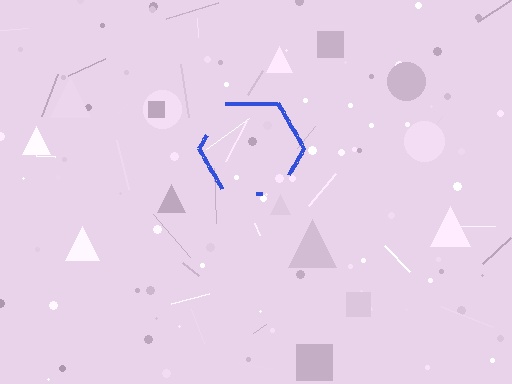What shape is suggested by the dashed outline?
The dashed outline suggests a hexagon.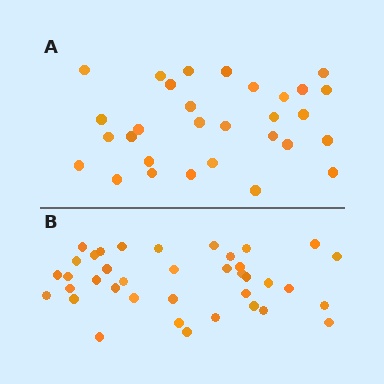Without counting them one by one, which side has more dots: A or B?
Region B (the bottom region) has more dots.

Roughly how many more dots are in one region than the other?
Region B has roughly 8 or so more dots than region A.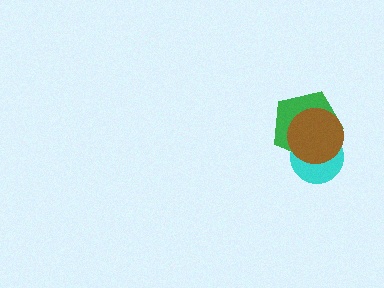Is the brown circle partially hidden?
No, no other shape covers it.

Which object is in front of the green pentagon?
The brown circle is in front of the green pentagon.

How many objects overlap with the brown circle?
2 objects overlap with the brown circle.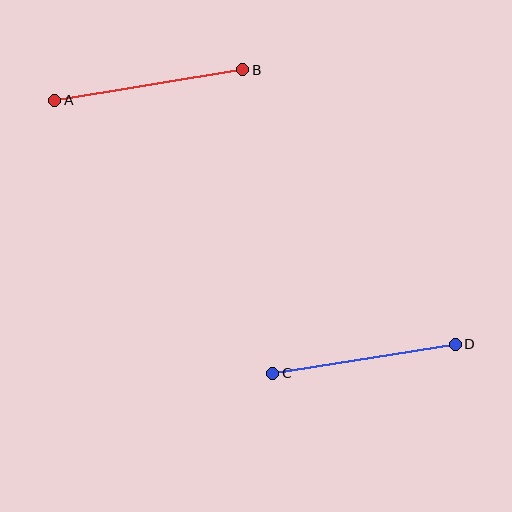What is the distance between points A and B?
The distance is approximately 191 pixels.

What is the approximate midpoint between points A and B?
The midpoint is at approximately (149, 85) pixels.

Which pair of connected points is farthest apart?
Points A and B are farthest apart.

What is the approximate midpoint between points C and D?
The midpoint is at approximately (364, 359) pixels.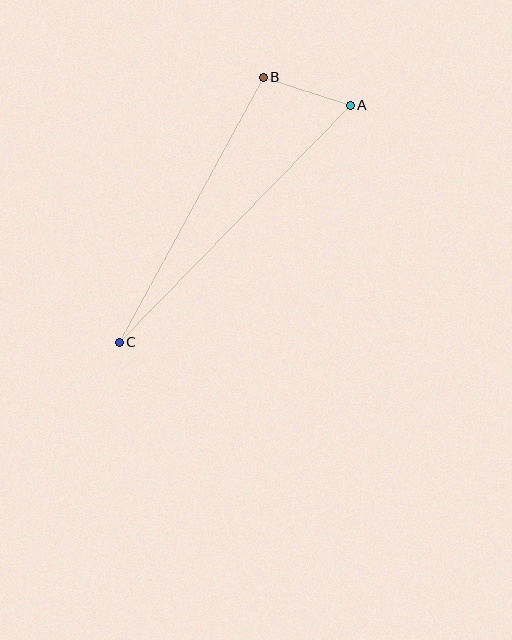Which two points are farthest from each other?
Points A and C are farthest from each other.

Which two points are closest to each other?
Points A and B are closest to each other.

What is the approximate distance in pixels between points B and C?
The distance between B and C is approximately 302 pixels.